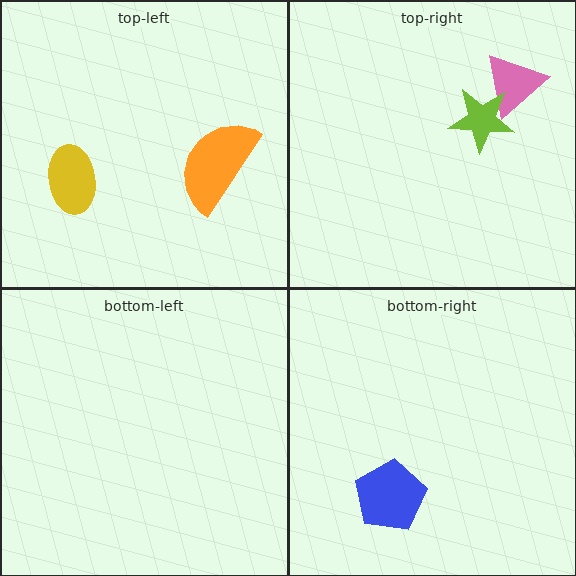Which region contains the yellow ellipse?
The top-left region.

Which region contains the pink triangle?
The top-right region.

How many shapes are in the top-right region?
2.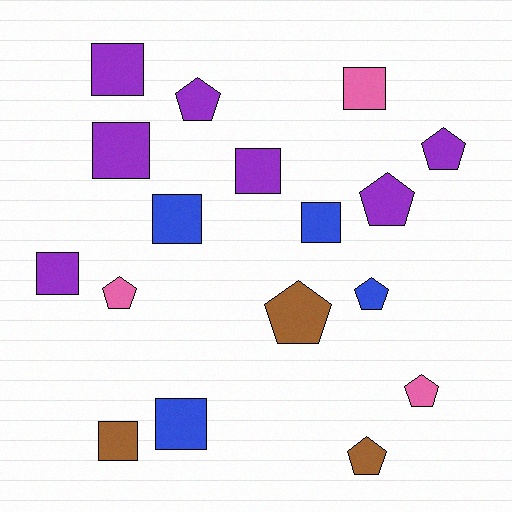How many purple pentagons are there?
There are 3 purple pentagons.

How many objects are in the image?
There are 17 objects.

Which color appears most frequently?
Purple, with 7 objects.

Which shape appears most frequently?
Square, with 9 objects.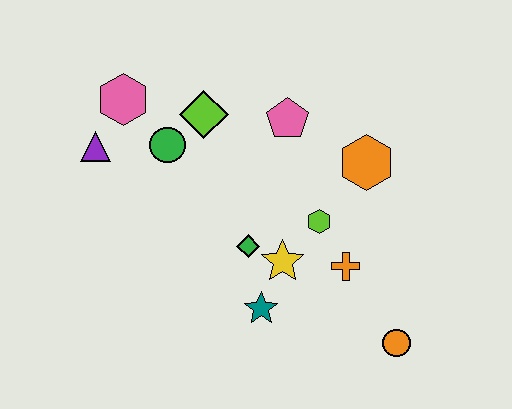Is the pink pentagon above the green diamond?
Yes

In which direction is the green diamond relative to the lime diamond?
The green diamond is below the lime diamond.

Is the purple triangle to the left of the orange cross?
Yes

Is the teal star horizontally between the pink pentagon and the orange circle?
No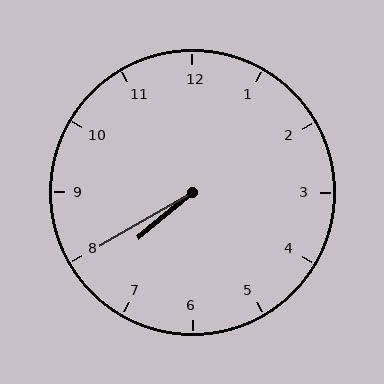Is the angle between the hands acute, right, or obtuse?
It is acute.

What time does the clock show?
7:40.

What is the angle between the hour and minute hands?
Approximately 10 degrees.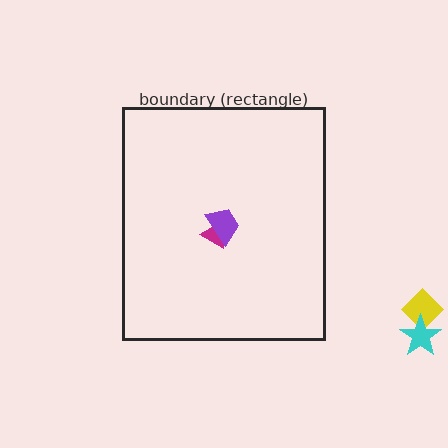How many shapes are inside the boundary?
2 inside, 2 outside.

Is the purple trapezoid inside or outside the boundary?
Inside.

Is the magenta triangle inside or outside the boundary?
Inside.